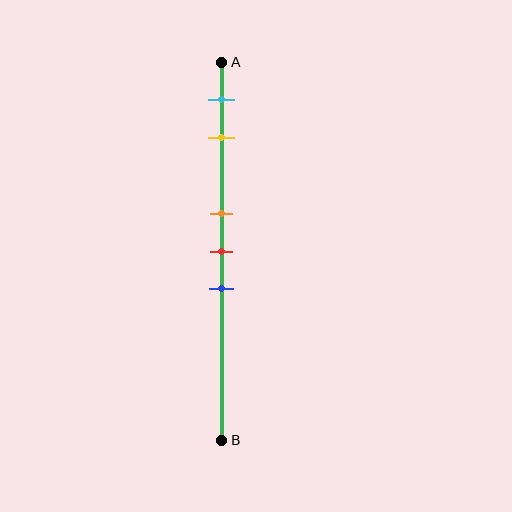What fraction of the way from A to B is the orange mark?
The orange mark is approximately 40% (0.4) of the way from A to B.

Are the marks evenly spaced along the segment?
No, the marks are not evenly spaced.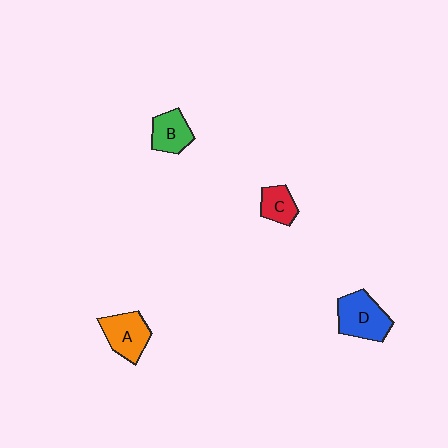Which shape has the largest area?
Shape D (blue).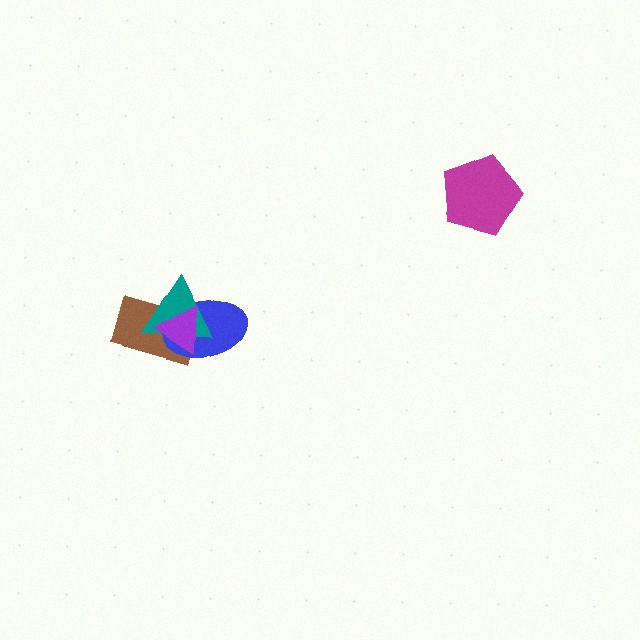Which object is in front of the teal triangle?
The purple triangle is in front of the teal triangle.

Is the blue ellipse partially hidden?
Yes, it is partially covered by another shape.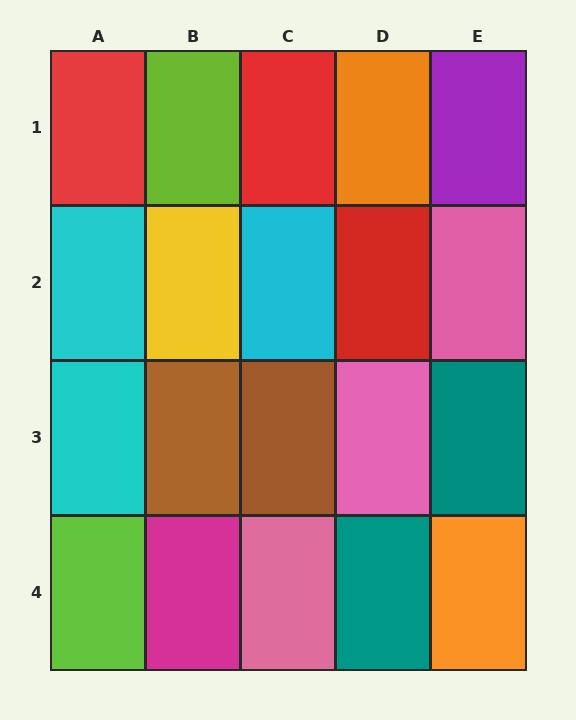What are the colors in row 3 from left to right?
Cyan, brown, brown, pink, teal.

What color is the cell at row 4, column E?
Orange.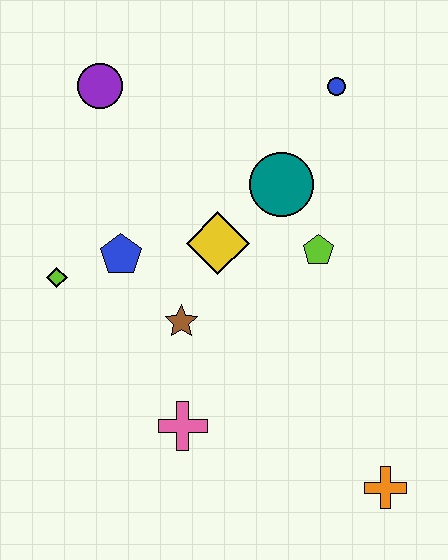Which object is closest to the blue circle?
The teal circle is closest to the blue circle.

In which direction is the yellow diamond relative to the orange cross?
The yellow diamond is above the orange cross.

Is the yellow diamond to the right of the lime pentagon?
No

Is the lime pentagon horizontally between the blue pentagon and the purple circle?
No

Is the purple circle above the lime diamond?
Yes